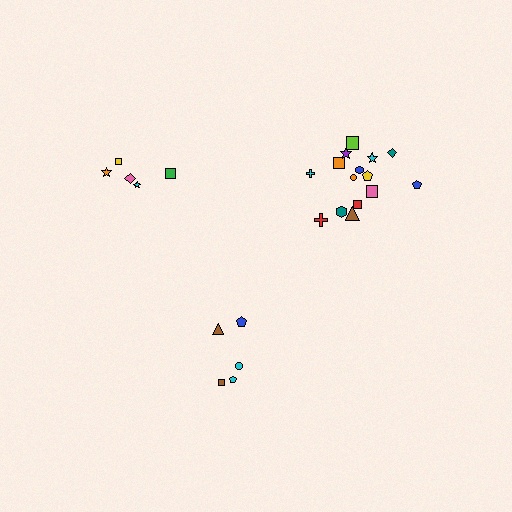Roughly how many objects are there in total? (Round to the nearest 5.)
Roughly 25 objects in total.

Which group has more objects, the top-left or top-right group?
The top-right group.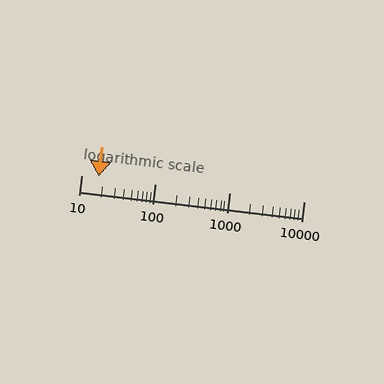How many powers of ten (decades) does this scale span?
The scale spans 3 decades, from 10 to 10000.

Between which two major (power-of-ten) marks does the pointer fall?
The pointer is between 10 and 100.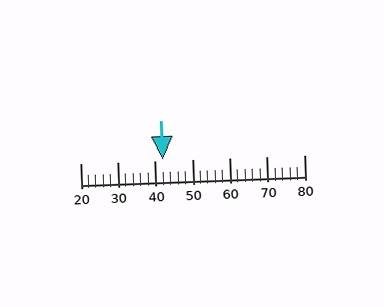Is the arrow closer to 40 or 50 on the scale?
The arrow is closer to 40.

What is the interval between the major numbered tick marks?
The major tick marks are spaced 10 units apart.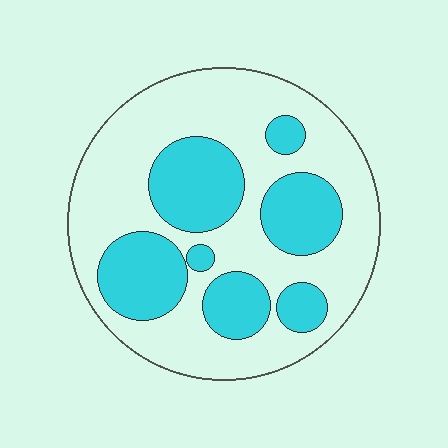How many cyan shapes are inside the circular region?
7.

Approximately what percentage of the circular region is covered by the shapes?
Approximately 35%.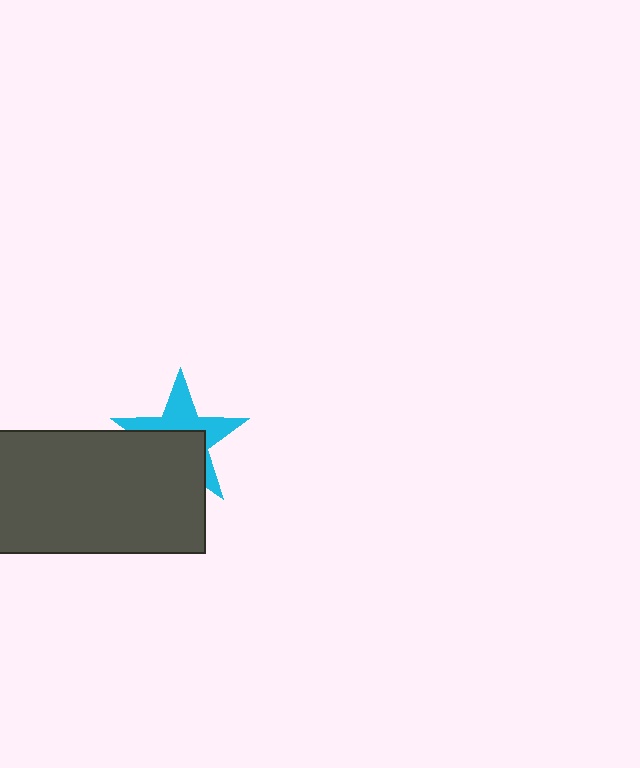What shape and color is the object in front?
The object in front is a dark gray rectangle.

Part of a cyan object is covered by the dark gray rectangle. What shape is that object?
It is a star.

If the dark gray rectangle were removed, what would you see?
You would see the complete cyan star.